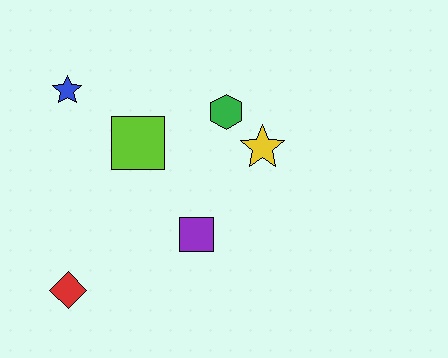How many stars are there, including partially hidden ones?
There are 2 stars.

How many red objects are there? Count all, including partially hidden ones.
There is 1 red object.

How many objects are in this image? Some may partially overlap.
There are 6 objects.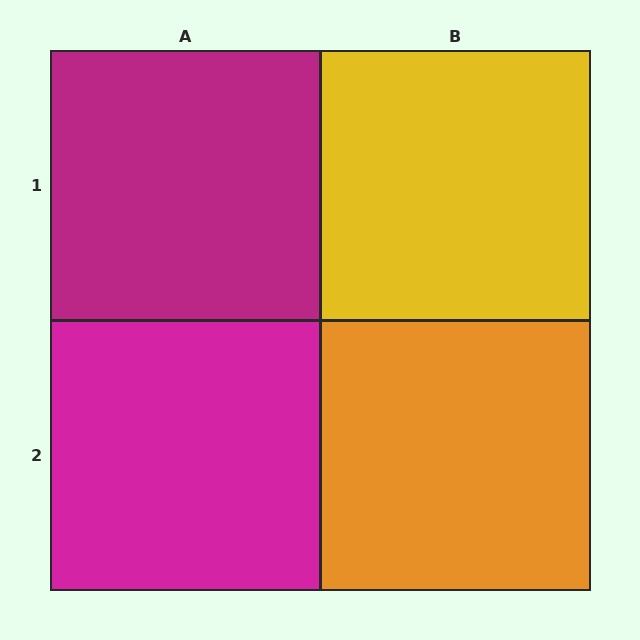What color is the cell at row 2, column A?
Magenta.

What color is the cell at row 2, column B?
Orange.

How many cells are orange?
1 cell is orange.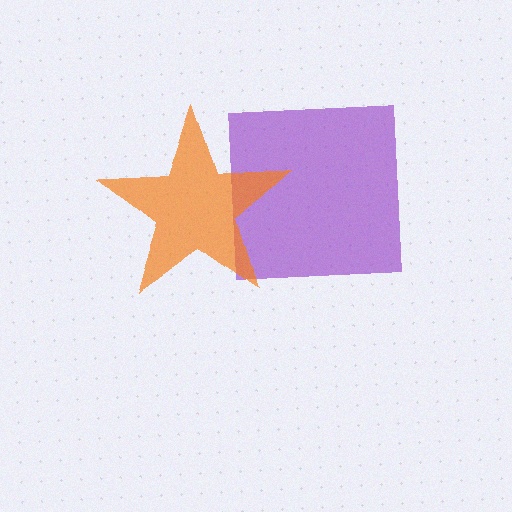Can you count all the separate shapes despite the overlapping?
Yes, there are 2 separate shapes.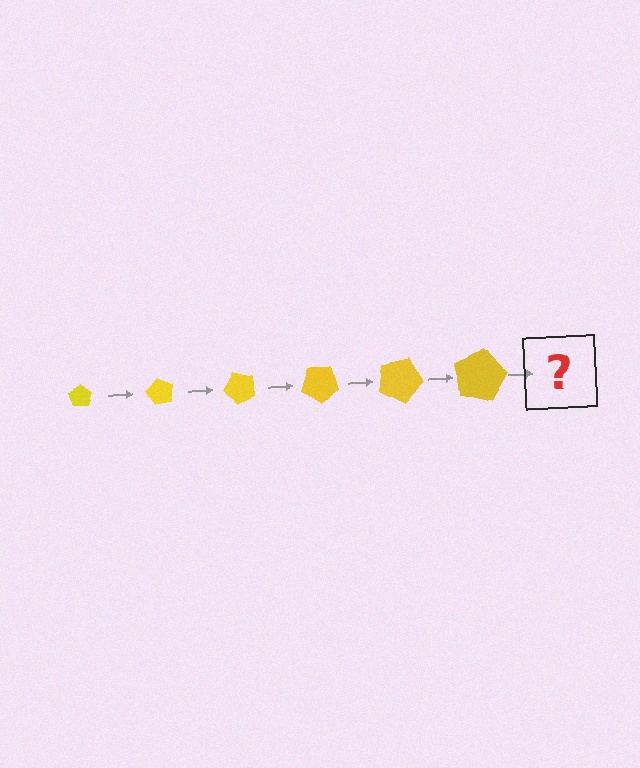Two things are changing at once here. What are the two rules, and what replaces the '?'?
The two rules are that the pentagon grows larger each step and it rotates 60 degrees each step. The '?' should be a pentagon, larger than the previous one and rotated 360 degrees from the start.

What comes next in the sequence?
The next element should be a pentagon, larger than the previous one and rotated 360 degrees from the start.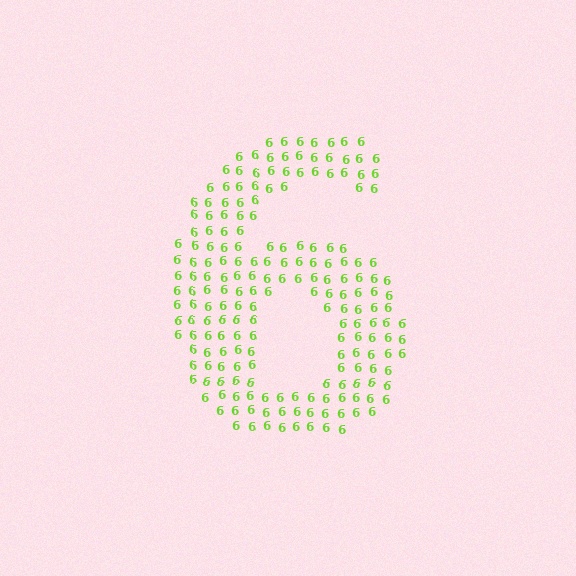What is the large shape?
The large shape is the digit 6.